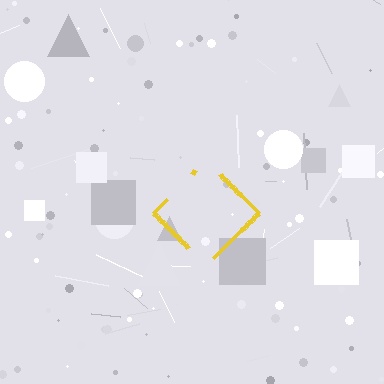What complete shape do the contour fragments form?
The contour fragments form a diamond.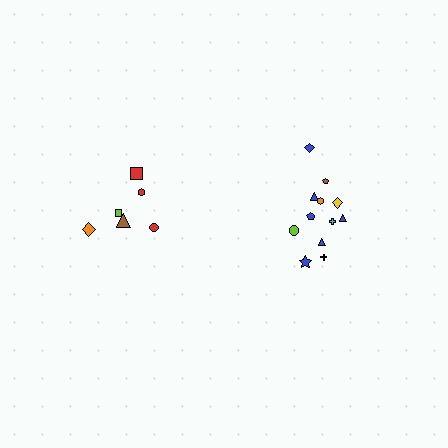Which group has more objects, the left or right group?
The right group.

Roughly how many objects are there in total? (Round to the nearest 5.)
Roughly 20 objects in total.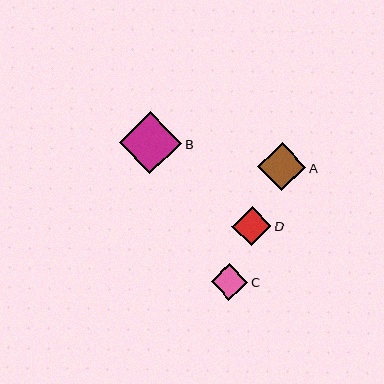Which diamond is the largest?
Diamond B is the largest with a size of approximately 62 pixels.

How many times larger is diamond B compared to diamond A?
Diamond B is approximately 1.3 times the size of diamond A.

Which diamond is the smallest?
Diamond C is the smallest with a size of approximately 36 pixels.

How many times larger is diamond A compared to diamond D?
Diamond A is approximately 1.2 times the size of diamond D.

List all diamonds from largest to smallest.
From largest to smallest: B, A, D, C.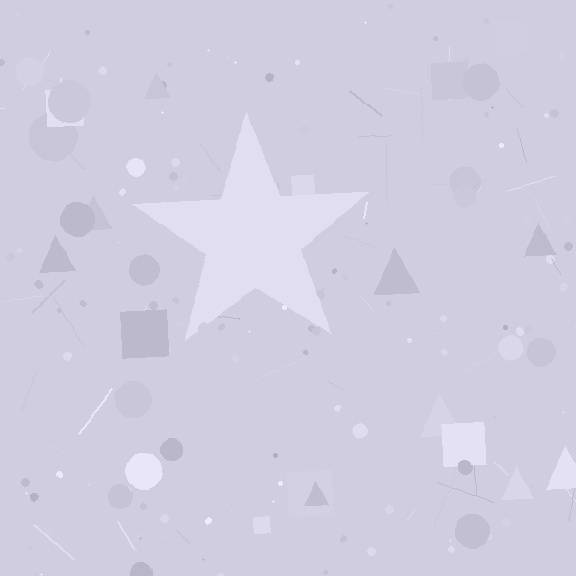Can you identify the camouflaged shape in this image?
The camouflaged shape is a star.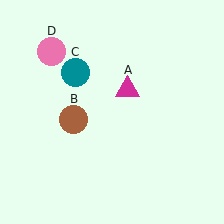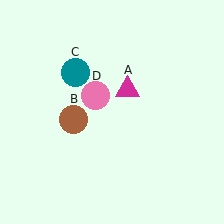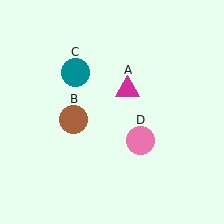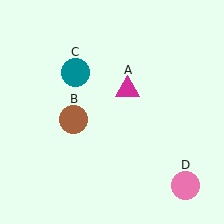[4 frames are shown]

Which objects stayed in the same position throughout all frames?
Magenta triangle (object A) and brown circle (object B) and teal circle (object C) remained stationary.